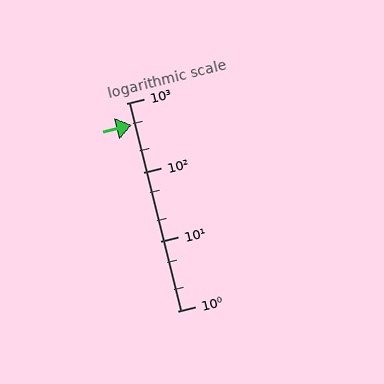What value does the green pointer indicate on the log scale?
The pointer indicates approximately 480.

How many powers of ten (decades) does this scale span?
The scale spans 3 decades, from 1 to 1000.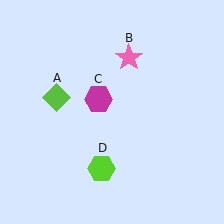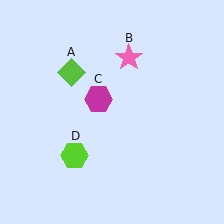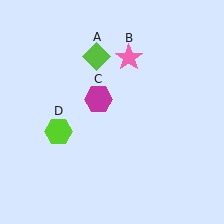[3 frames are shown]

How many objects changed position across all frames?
2 objects changed position: lime diamond (object A), lime hexagon (object D).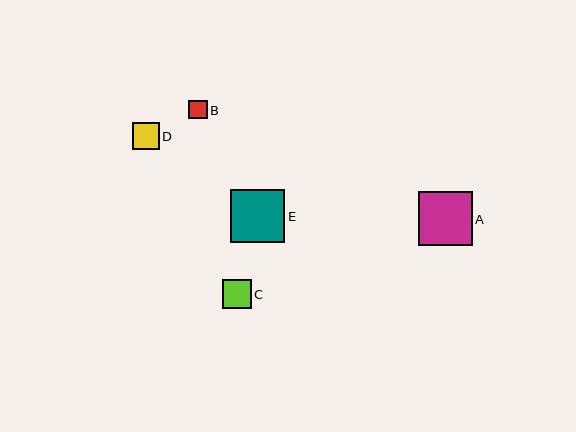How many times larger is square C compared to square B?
Square C is approximately 1.5 times the size of square B.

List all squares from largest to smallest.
From largest to smallest: A, E, C, D, B.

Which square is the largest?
Square A is the largest with a size of approximately 54 pixels.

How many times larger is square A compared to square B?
Square A is approximately 2.9 times the size of square B.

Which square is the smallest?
Square B is the smallest with a size of approximately 19 pixels.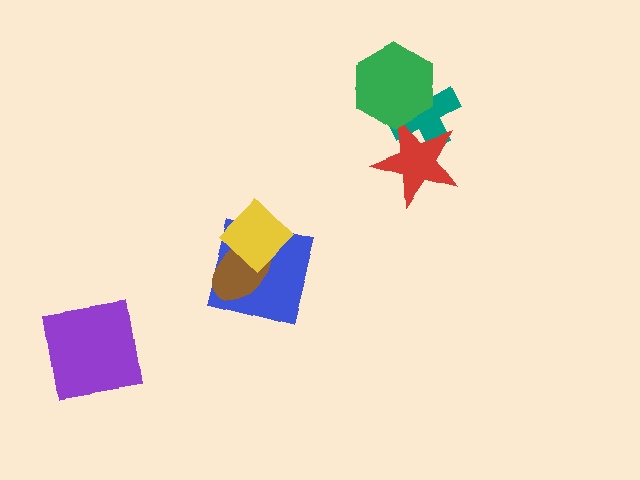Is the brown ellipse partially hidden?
Yes, it is partially covered by another shape.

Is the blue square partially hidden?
Yes, it is partially covered by another shape.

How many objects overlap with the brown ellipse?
2 objects overlap with the brown ellipse.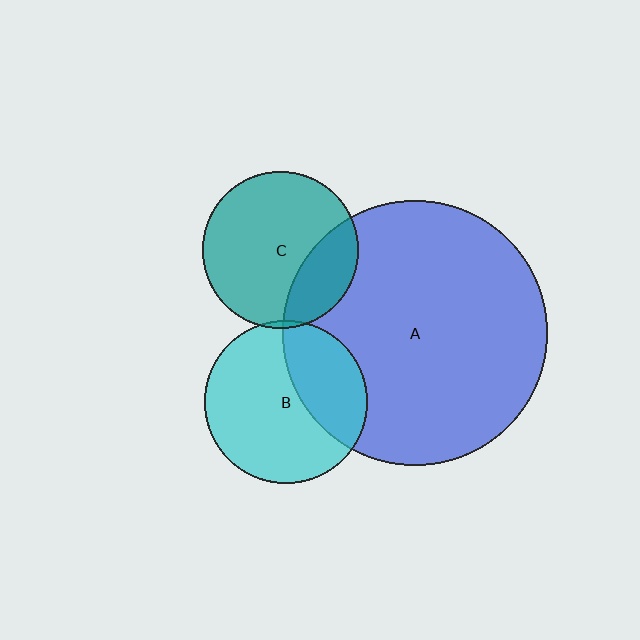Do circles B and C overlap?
Yes.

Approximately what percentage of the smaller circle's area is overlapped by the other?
Approximately 5%.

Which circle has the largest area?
Circle A (blue).